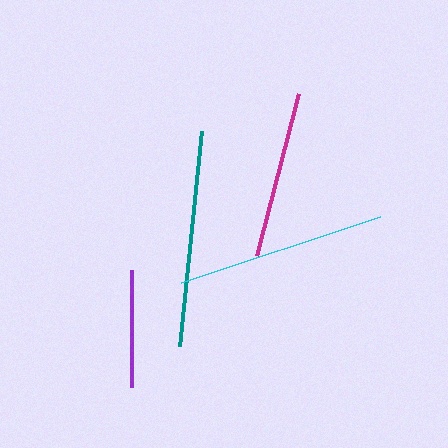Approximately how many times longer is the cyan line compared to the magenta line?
The cyan line is approximately 1.2 times the length of the magenta line.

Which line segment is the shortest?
The purple line is the shortest at approximately 116 pixels.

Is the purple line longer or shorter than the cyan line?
The cyan line is longer than the purple line.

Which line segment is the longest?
The teal line is the longest at approximately 216 pixels.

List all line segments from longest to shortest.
From longest to shortest: teal, cyan, magenta, purple.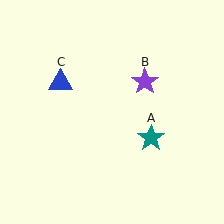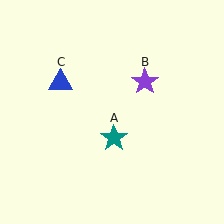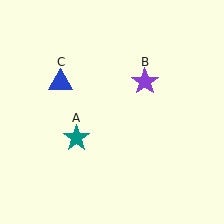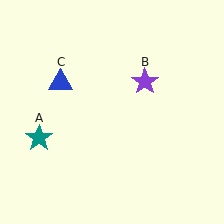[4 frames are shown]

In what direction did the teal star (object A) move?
The teal star (object A) moved left.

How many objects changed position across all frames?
1 object changed position: teal star (object A).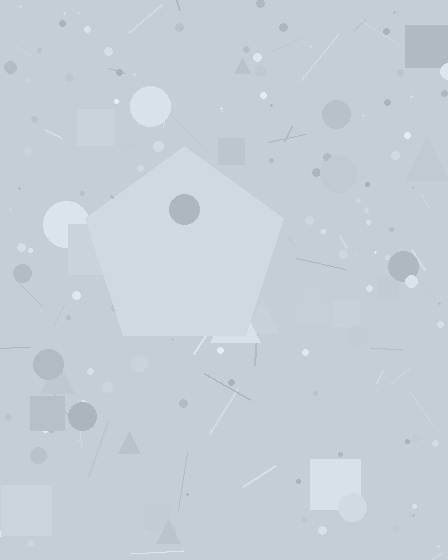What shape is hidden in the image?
A pentagon is hidden in the image.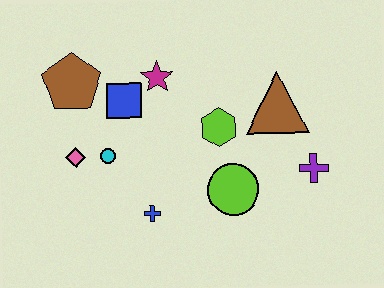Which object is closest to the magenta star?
The blue square is closest to the magenta star.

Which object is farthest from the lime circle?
The brown pentagon is farthest from the lime circle.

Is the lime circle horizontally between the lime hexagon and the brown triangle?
Yes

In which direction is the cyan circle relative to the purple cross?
The cyan circle is to the left of the purple cross.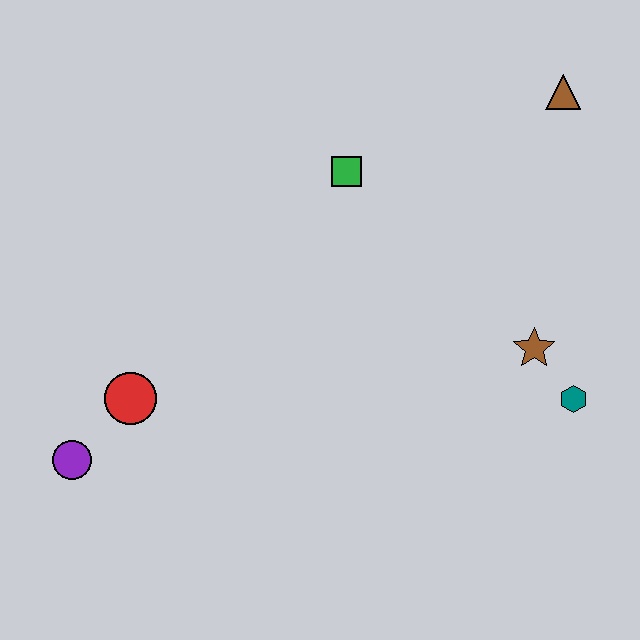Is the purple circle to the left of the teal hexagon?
Yes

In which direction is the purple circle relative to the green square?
The purple circle is below the green square.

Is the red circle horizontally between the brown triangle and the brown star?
No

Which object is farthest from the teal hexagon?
The purple circle is farthest from the teal hexagon.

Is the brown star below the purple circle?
No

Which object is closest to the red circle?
The purple circle is closest to the red circle.